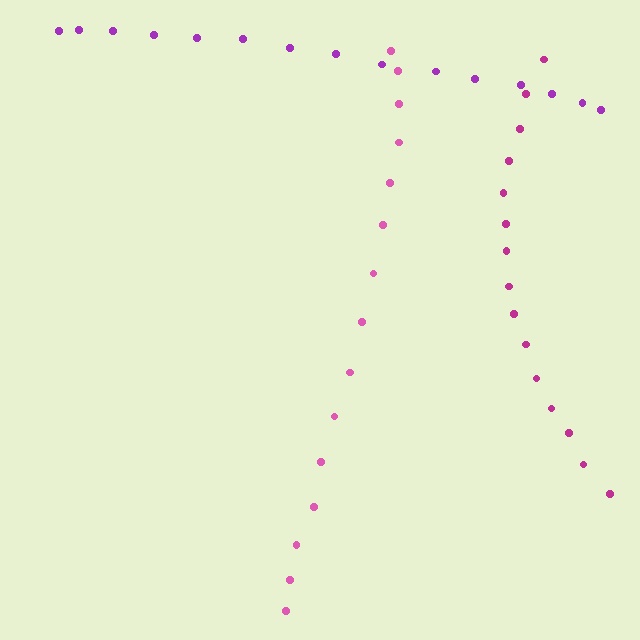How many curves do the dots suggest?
There are 3 distinct paths.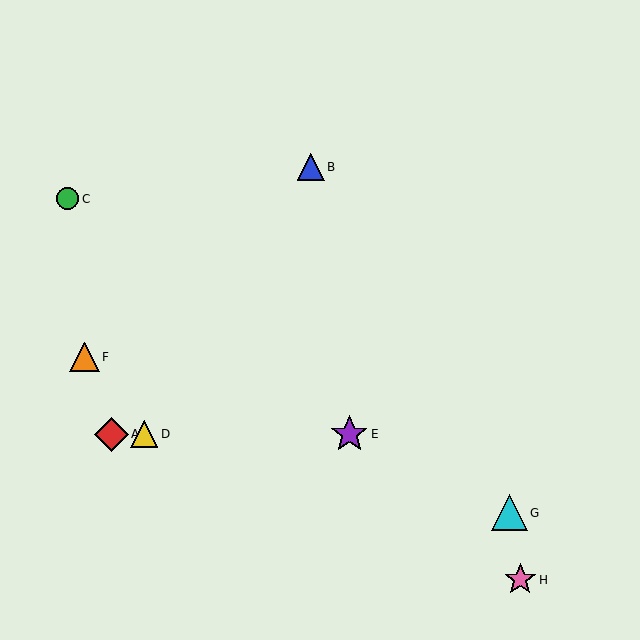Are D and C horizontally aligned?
No, D is at y≈434 and C is at y≈199.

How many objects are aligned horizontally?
3 objects (A, D, E) are aligned horizontally.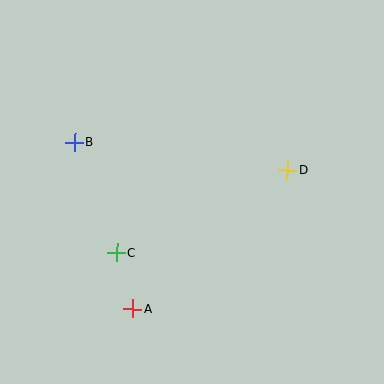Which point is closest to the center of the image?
Point C at (117, 253) is closest to the center.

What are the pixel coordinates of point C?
Point C is at (117, 253).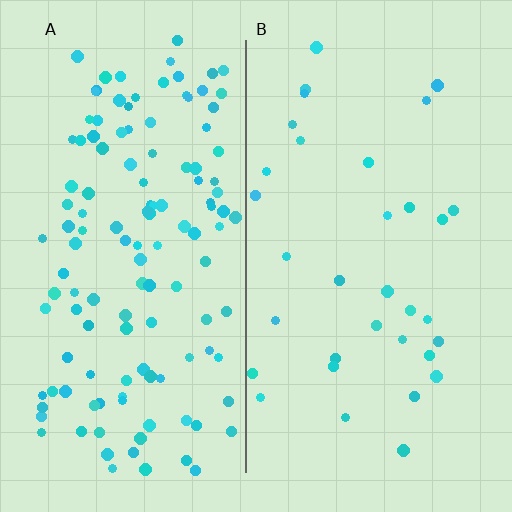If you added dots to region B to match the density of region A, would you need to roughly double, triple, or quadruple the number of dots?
Approximately quadruple.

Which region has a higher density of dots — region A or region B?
A (the left).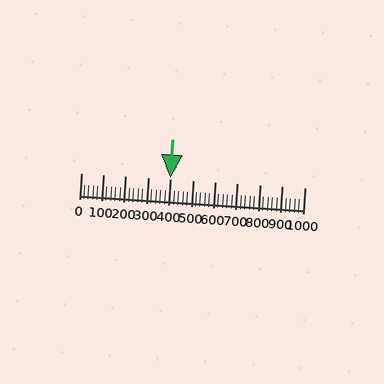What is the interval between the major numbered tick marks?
The major tick marks are spaced 100 units apart.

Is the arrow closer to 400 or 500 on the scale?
The arrow is closer to 400.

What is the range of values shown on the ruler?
The ruler shows values from 0 to 1000.